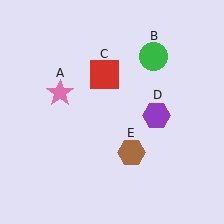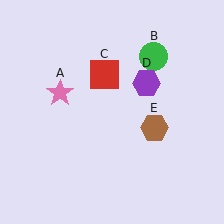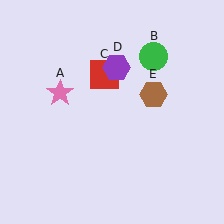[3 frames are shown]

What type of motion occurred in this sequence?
The purple hexagon (object D), brown hexagon (object E) rotated counterclockwise around the center of the scene.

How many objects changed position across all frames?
2 objects changed position: purple hexagon (object D), brown hexagon (object E).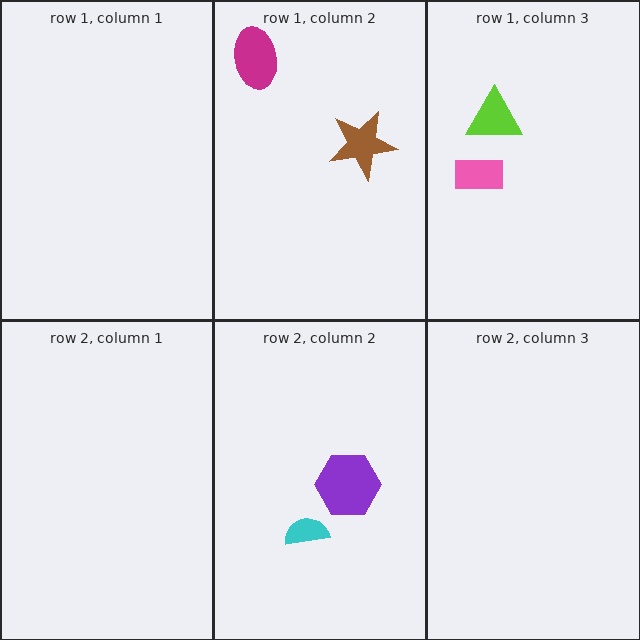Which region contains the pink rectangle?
The row 1, column 3 region.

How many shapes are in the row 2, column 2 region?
2.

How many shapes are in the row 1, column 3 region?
2.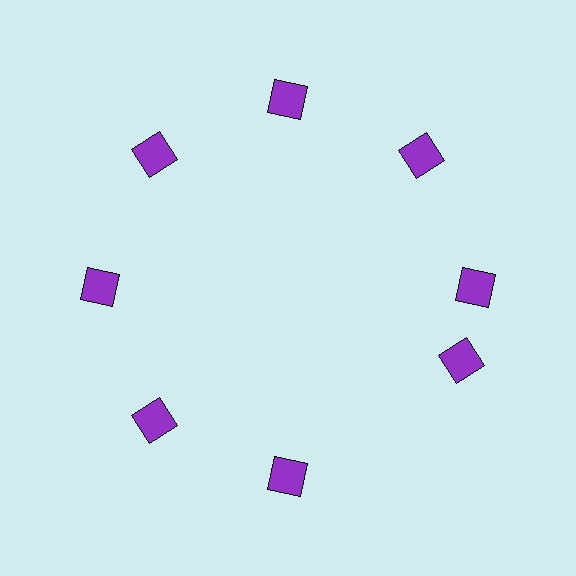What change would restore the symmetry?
The symmetry would be restored by rotating it back into even spacing with its neighbors so that all 8 diamonds sit at equal angles and equal distance from the center.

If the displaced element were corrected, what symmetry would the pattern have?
It would have 8-fold rotational symmetry — the pattern would map onto itself every 45 degrees.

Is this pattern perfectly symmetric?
No. The 8 purple diamonds are arranged in a ring, but one element near the 4 o'clock position is rotated out of alignment along the ring, breaking the 8-fold rotational symmetry.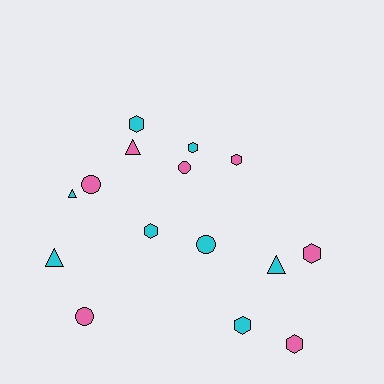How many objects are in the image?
There are 15 objects.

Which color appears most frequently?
Cyan, with 8 objects.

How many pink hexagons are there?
There are 3 pink hexagons.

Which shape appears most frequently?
Hexagon, with 7 objects.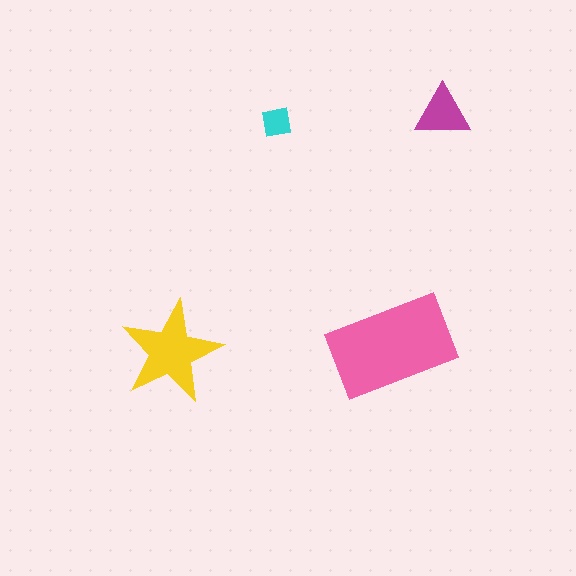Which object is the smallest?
The cyan square.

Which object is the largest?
The pink rectangle.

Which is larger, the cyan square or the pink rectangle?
The pink rectangle.